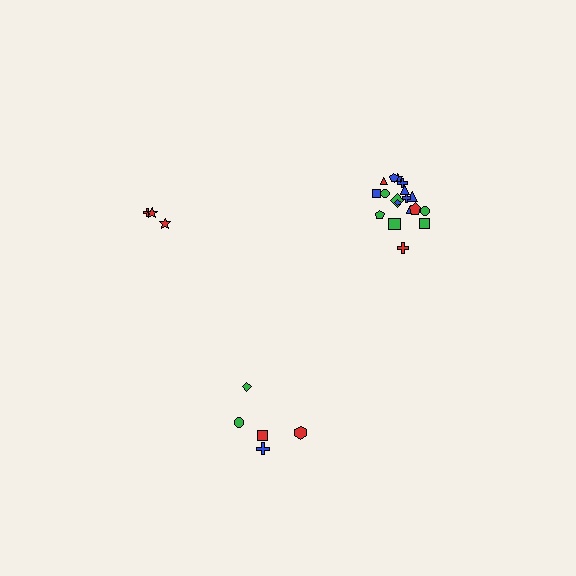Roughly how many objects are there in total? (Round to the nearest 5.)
Roughly 25 objects in total.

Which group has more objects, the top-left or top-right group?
The top-right group.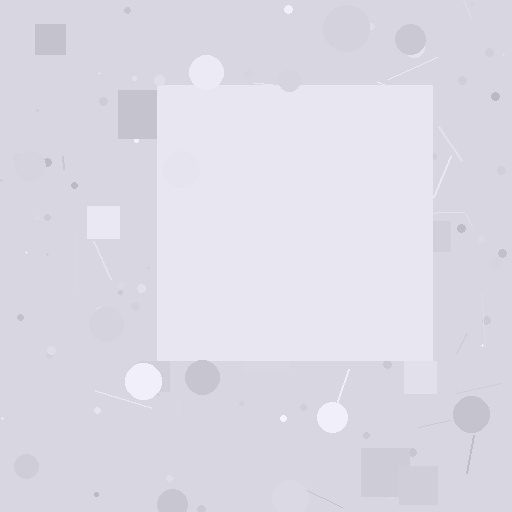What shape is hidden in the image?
A square is hidden in the image.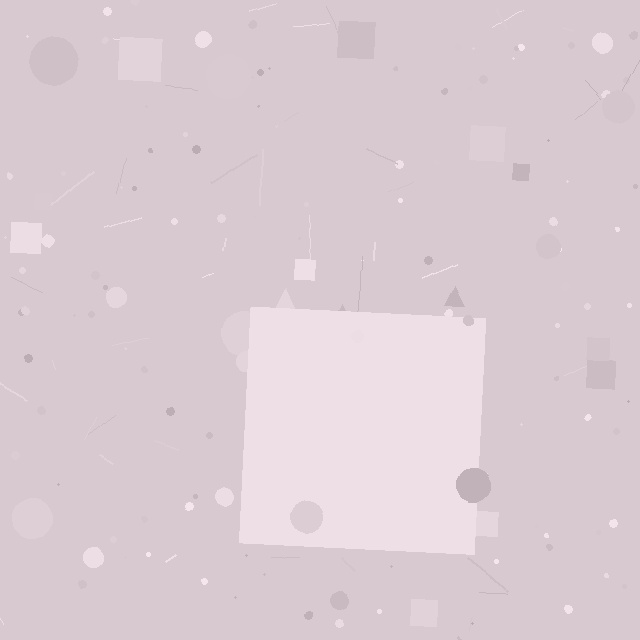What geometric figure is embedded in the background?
A square is embedded in the background.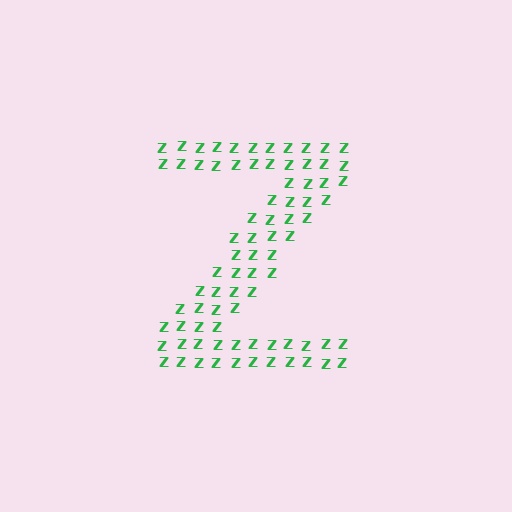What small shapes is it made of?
It is made of small letter Z's.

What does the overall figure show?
The overall figure shows the letter Z.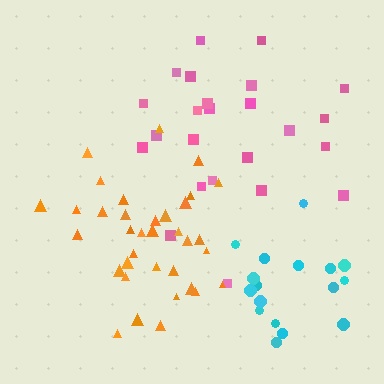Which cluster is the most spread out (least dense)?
Pink.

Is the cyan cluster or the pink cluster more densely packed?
Cyan.